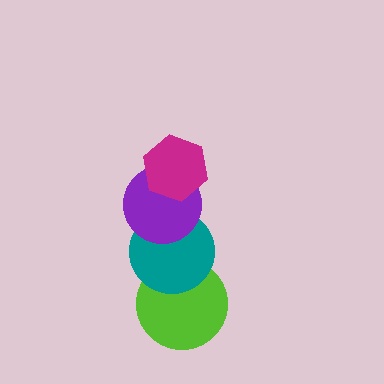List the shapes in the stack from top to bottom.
From top to bottom: the magenta hexagon, the purple circle, the teal circle, the lime circle.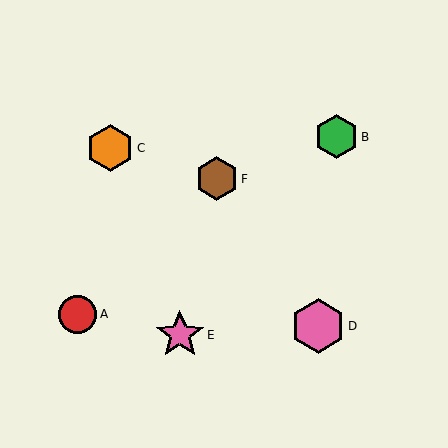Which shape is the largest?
The pink hexagon (labeled D) is the largest.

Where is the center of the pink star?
The center of the pink star is at (180, 335).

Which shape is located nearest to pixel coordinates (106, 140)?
The orange hexagon (labeled C) at (110, 148) is nearest to that location.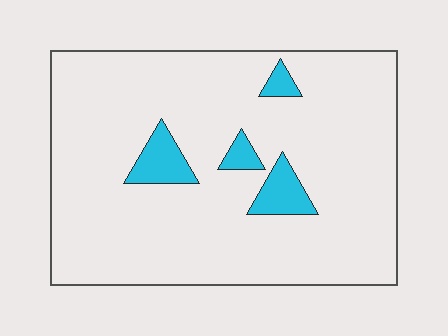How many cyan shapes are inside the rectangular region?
4.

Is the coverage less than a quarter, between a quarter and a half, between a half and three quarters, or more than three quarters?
Less than a quarter.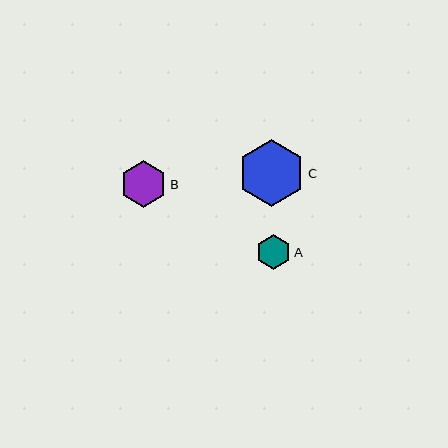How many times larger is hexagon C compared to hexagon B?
Hexagon C is approximately 1.4 times the size of hexagon B.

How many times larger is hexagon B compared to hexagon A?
Hexagon B is approximately 1.3 times the size of hexagon A.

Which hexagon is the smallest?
Hexagon A is the smallest with a size of approximately 35 pixels.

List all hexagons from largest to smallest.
From largest to smallest: C, B, A.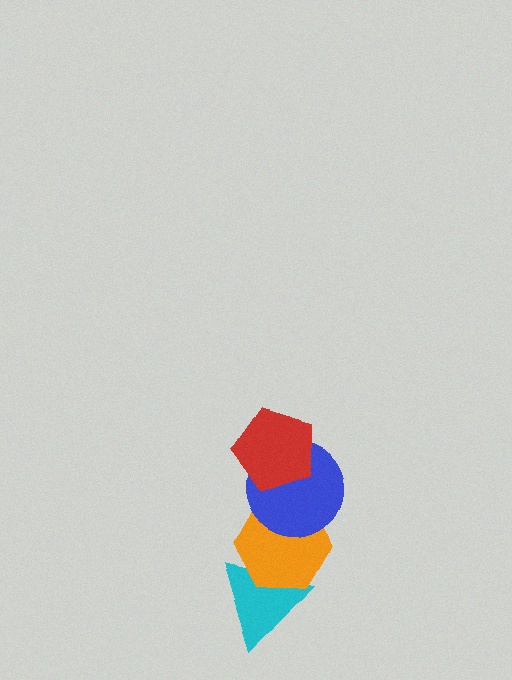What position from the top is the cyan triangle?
The cyan triangle is 4th from the top.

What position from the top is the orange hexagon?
The orange hexagon is 3rd from the top.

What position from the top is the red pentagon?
The red pentagon is 1st from the top.